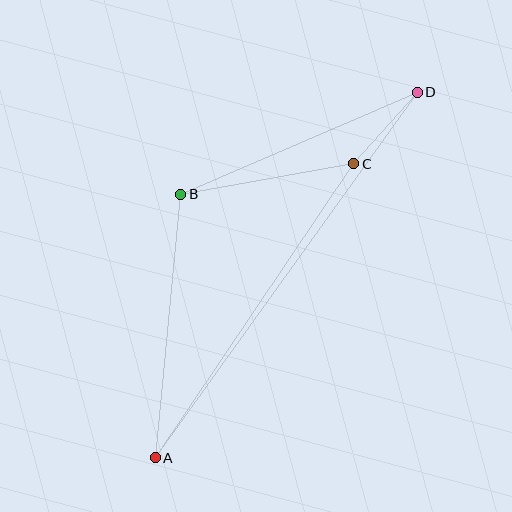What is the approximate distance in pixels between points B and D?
The distance between B and D is approximately 257 pixels.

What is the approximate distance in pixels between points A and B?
The distance between A and B is approximately 265 pixels.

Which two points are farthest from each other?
Points A and D are farthest from each other.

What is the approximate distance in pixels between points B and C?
The distance between B and C is approximately 175 pixels.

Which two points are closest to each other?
Points C and D are closest to each other.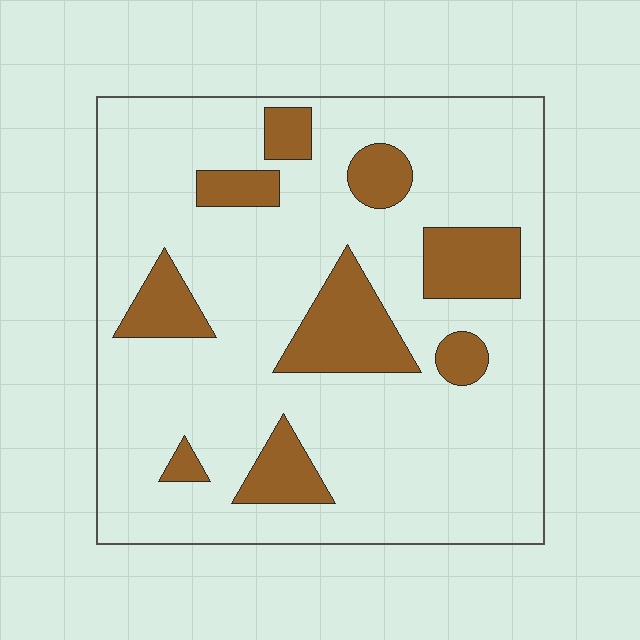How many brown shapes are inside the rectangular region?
9.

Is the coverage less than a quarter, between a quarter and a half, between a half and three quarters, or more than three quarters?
Less than a quarter.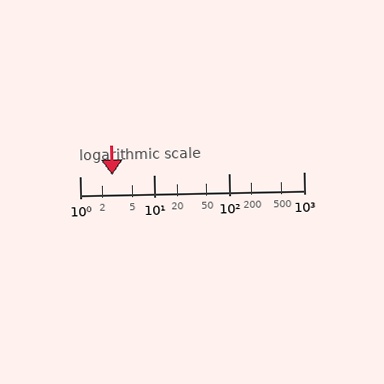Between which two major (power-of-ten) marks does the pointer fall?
The pointer is between 1 and 10.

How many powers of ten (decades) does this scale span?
The scale spans 3 decades, from 1 to 1000.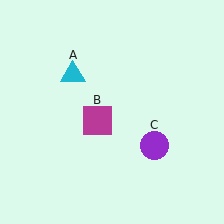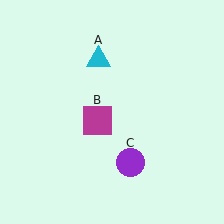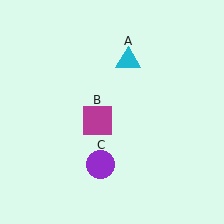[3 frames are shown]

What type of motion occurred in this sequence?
The cyan triangle (object A), purple circle (object C) rotated clockwise around the center of the scene.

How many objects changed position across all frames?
2 objects changed position: cyan triangle (object A), purple circle (object C).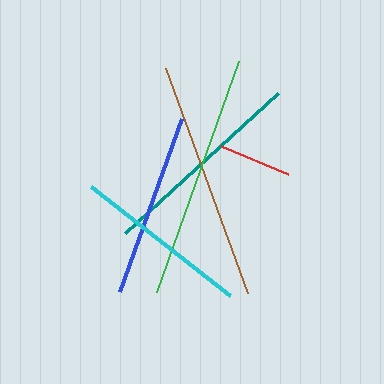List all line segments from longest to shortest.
From longest to shortest: green, brown, teal, blue, cyan, red.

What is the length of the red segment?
The red segment is approximately 73 pixels long.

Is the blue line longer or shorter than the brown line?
The brown line is longer than the blue line.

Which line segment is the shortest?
The red line is the shortest at approximately 73 pixels.